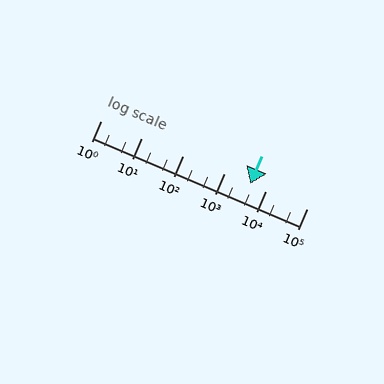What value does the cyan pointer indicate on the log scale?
The pointer indicates approximately 4300.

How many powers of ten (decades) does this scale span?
The scale spans 5 decades, from 1 to 100000.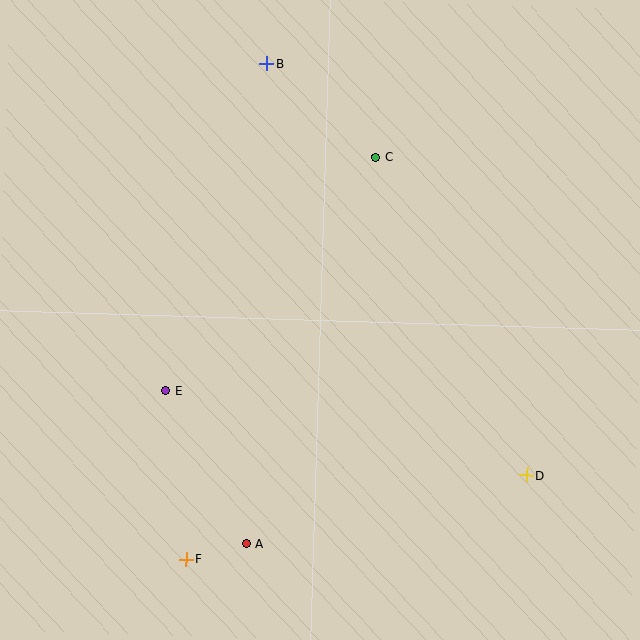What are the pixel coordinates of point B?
Point B is at (267, 64).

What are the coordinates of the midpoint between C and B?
The midpoint between C and B is at (321, 110).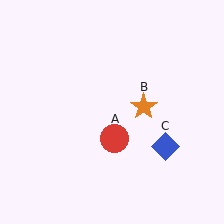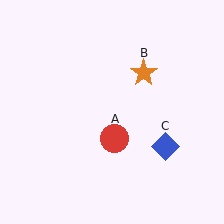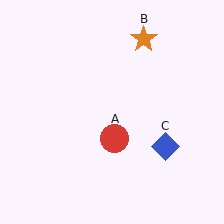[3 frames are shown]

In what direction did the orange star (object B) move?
The orange star (object B) moved up.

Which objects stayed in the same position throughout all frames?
Red circle (object A) and blue diamond (object C) remained stationary.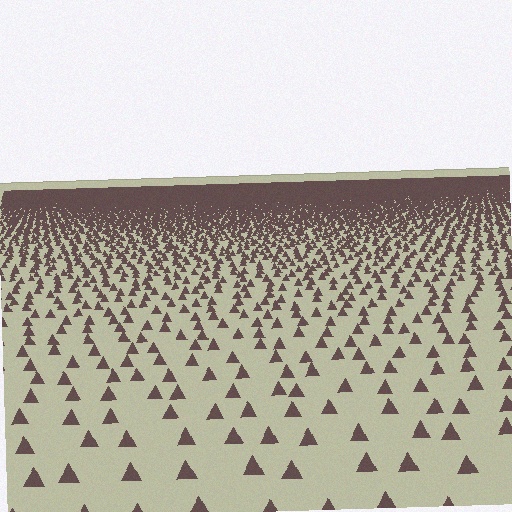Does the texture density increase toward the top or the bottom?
Density increases toward the top.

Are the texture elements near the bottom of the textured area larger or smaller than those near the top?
Larger. Near the bottom, elements are closer to the viewer and appear at a bigger on-screen size.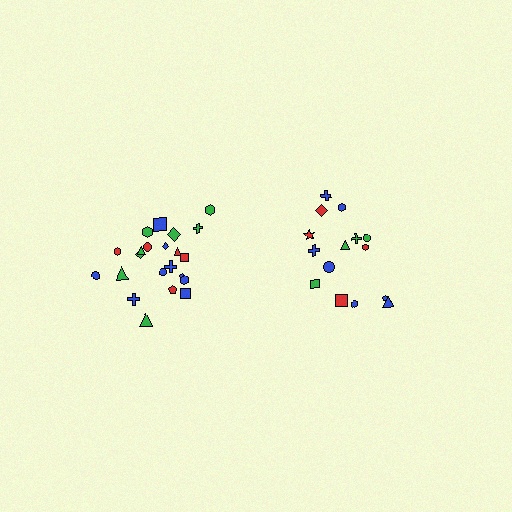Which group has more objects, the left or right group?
The left group.